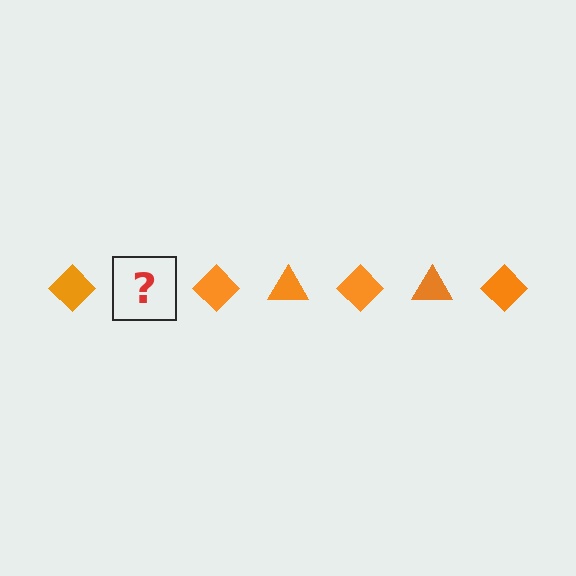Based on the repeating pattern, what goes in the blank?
The blank should be an orange triangle.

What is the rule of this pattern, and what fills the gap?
The rule is that the pattern cycles through diamond, triangle shapes in orange. The gap should be filled with an orange triangle.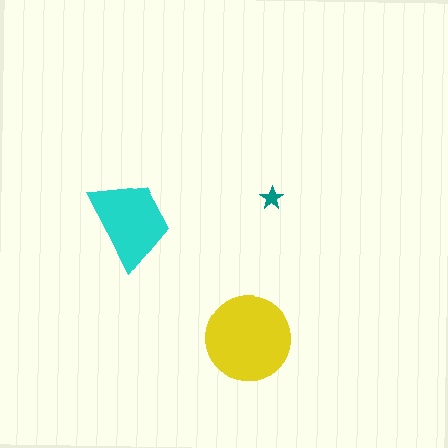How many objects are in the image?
There are 3 objects in the image.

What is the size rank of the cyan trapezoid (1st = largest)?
2nd.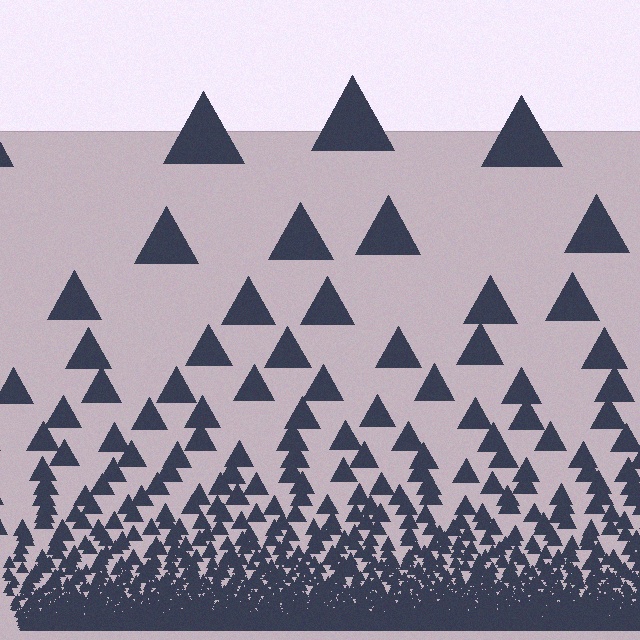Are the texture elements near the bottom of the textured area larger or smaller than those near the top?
Smaller. The gradient is inverted — elements near the bottom are smaller and denser.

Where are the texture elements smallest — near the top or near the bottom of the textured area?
Near the bottom.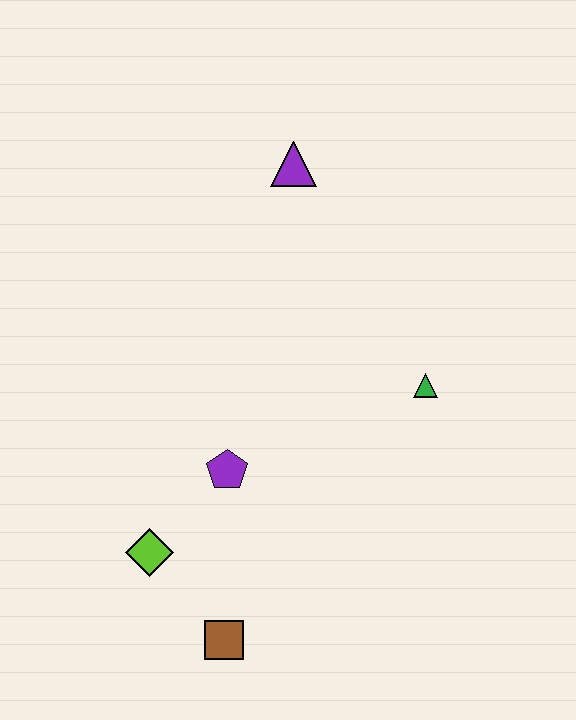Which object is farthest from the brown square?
The purple triangle is farthest from the brown square.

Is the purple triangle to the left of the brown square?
No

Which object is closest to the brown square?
The lime diamond is closest to the brown square.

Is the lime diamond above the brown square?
Yes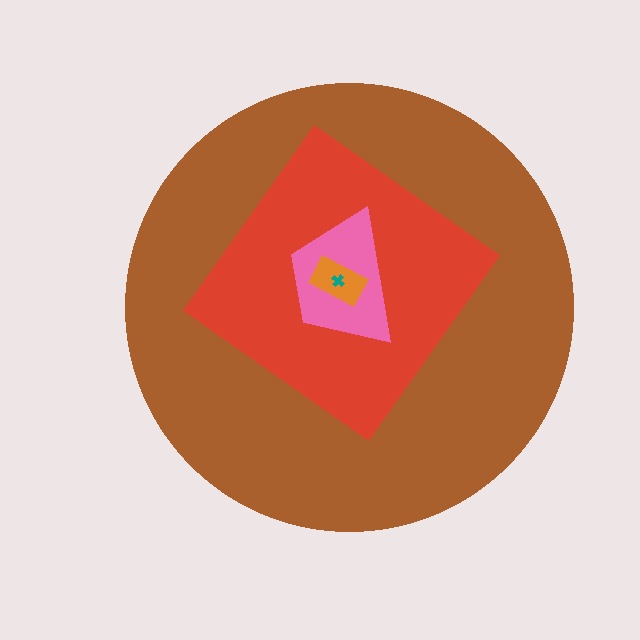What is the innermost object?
The teal cross.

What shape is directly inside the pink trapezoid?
The orange rectangle.